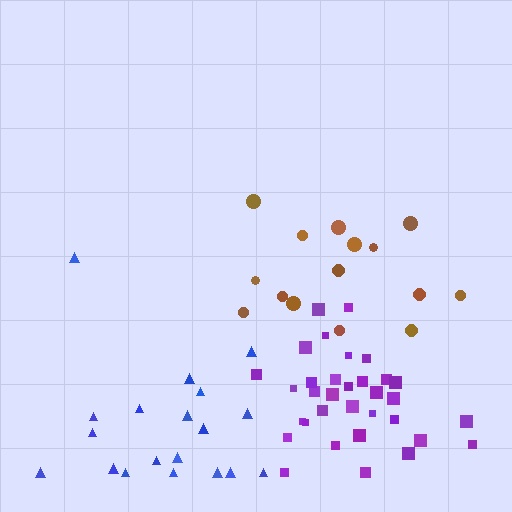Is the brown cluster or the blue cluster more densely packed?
Blue.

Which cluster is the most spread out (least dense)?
Brown.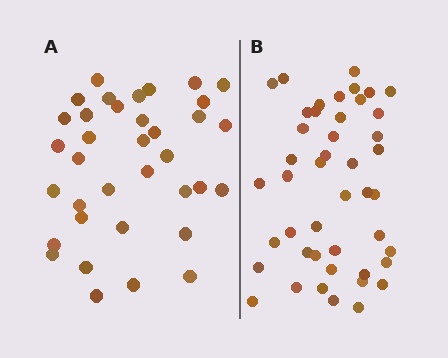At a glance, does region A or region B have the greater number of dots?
Region B (the right region) has more dots.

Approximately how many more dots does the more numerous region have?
Region B has roughly 8 or so more dots than region A.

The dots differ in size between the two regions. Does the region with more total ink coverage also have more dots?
No. Region A has more total ink coverage because its dots are larger, but region B actually contains more individual dots. Total area can be misleading — the number of items is what matters here.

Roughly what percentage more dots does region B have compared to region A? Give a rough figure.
About 25% more.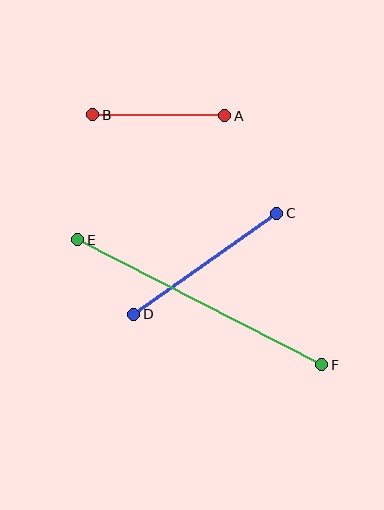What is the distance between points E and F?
The distance is approximately 274 pixels.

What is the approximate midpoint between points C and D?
The midpoint is at approximately (205, 264) pixels.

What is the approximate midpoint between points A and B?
The midpoint is at approximately (159, 115) pixels.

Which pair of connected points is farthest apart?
Points E and F are farthest apart.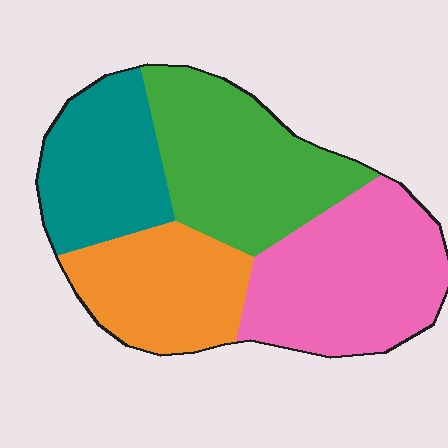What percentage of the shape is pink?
Pink takes up between a quarter and a half of the shape.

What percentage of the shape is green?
Green takes up between a sixth and a third of the shape.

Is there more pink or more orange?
Pink.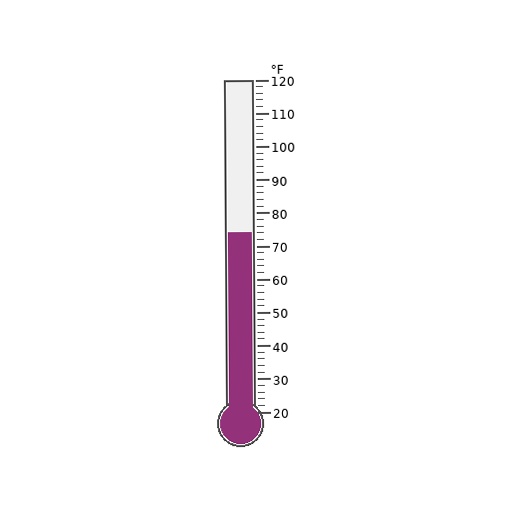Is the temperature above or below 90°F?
The temperature is below 90°F.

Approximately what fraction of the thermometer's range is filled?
The thermometer is filled to approximately 55% of its range.